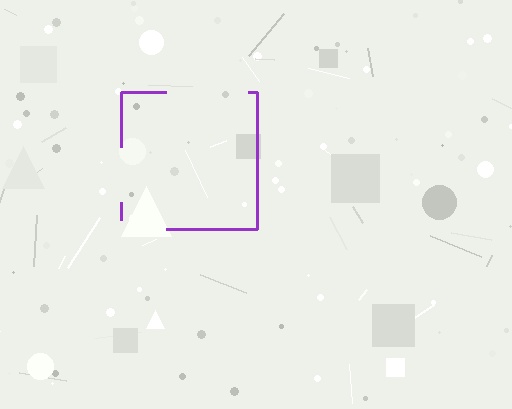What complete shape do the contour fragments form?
The contour fragments form a square.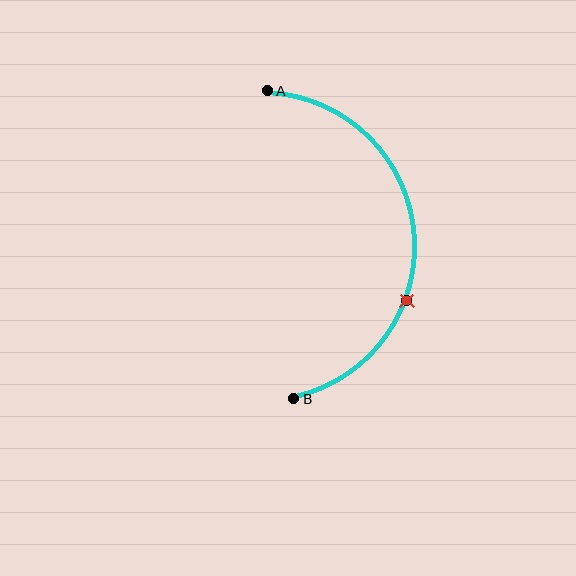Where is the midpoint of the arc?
The arc midpoint is the point on the curve farthest from the straight line joining A and B. It sits to the right of that line.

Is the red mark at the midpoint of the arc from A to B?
No. The red mark lies on the arc but is closer to endpoint B. The arc midpoint would be at the point on the curve equidistant along the arc from both A and B.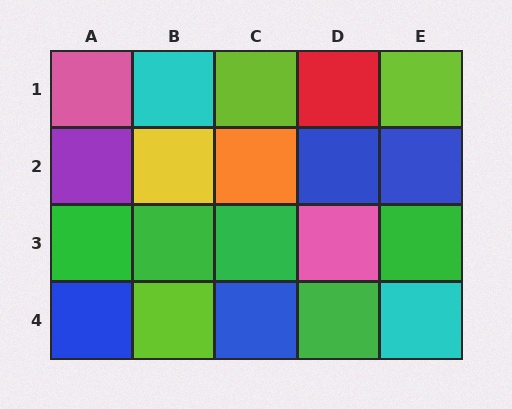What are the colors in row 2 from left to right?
Purple, yellow, orange, blue, blue.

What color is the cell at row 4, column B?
Lime.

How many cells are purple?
1 cell is purple.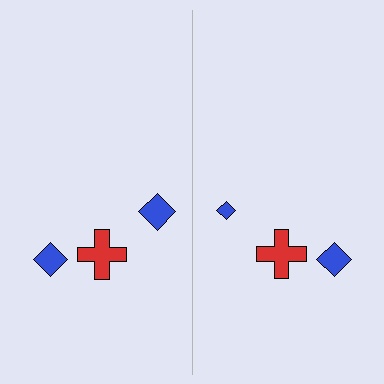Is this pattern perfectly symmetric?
No, the pattern is not perfectly symmetric. The blue diamond on the right side has a different size than its mirror counterpart.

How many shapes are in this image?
There are 6 shapes in this image.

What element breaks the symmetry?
The blue diamond on the right side has a different size than its mirror counterpart.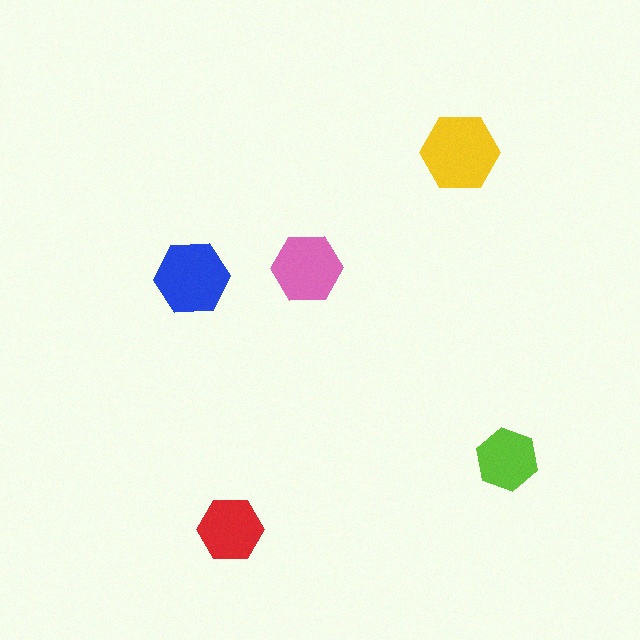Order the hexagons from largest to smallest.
the yellow one, the blue one, the pink one, the red one, the lime one.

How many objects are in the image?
There are 5 objects in the image.